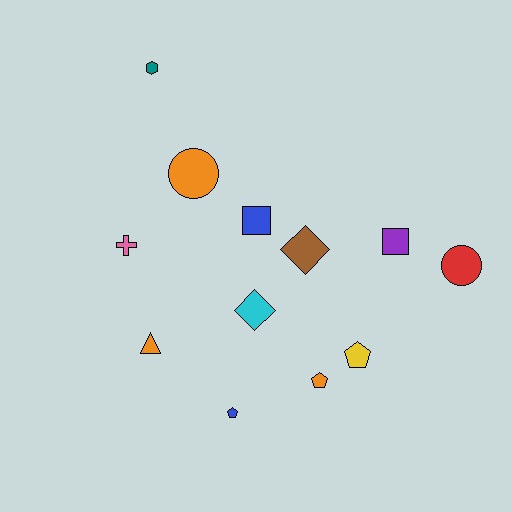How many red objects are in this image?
There is 1 red object.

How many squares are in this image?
There are 2 squares.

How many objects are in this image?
There are 12 objects.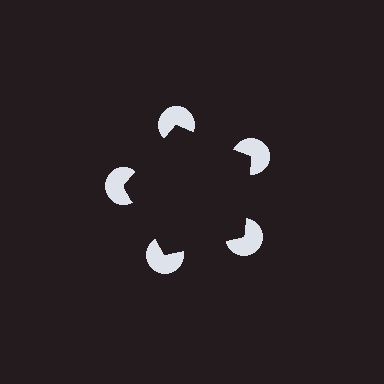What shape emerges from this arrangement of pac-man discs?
An illusory pentagon — its edges are inferred from the aligned wedge cuts in the pac-man discs, not physically drawn.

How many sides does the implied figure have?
5 sides.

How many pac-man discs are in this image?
There are 5 — one at each vertex of the illusory pentagon.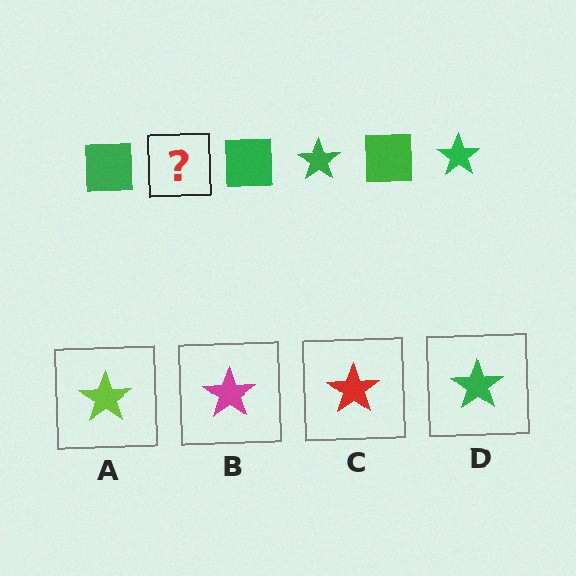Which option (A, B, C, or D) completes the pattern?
D.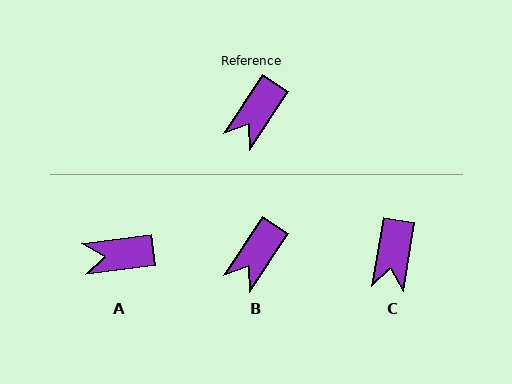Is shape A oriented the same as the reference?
No, it is off by about 49 degrees.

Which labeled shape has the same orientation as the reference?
B.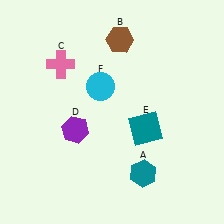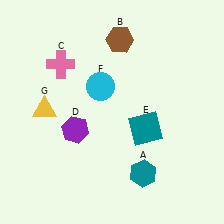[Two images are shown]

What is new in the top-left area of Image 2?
A yellow triangle (G) was added in the top-left area of Image 2.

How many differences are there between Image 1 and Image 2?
There is 1 difference between the two images.